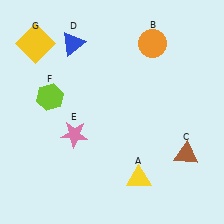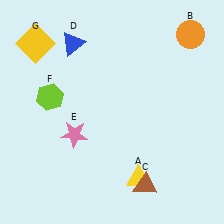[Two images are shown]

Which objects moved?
The objects that moved are: the orange circle (B), the brown triangle (C).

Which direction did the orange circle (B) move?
The orange circle (B) moved right.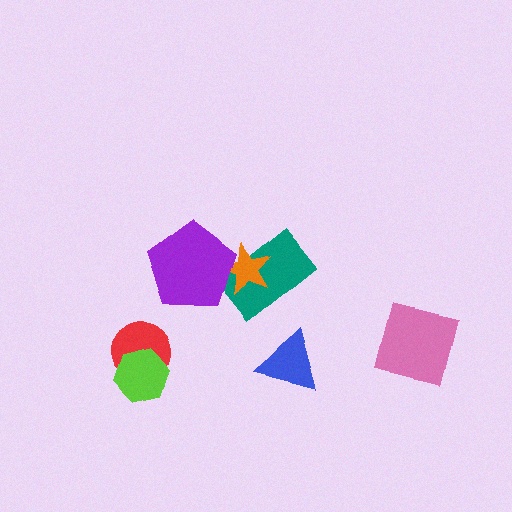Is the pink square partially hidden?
No, no other shape covers it.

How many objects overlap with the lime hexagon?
1 object overlaps with the lime hexagon.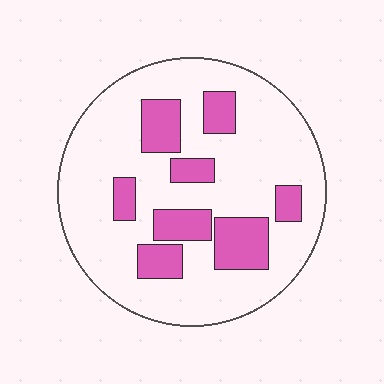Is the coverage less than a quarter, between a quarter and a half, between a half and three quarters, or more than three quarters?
Less than a quarter.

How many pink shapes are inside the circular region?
8.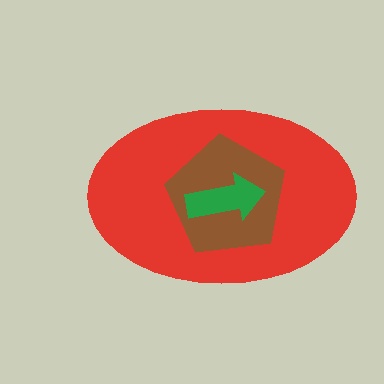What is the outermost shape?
The red ellipse.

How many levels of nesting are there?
3.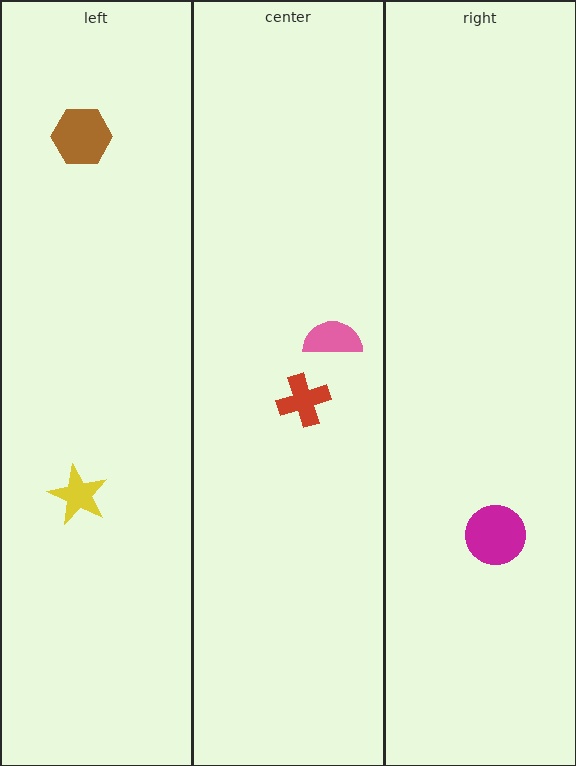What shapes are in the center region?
The red cross, the pink semicircle.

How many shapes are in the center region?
2.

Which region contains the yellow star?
The left region.